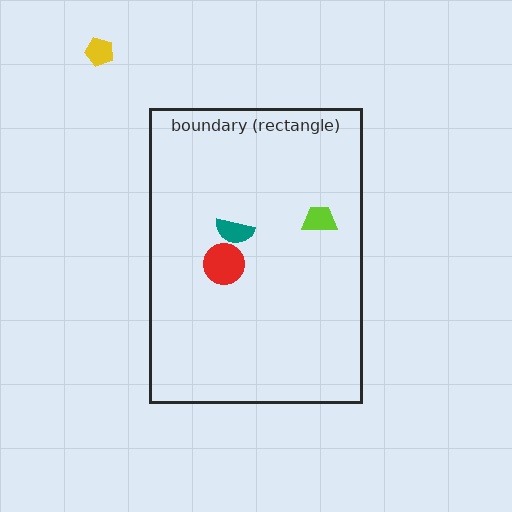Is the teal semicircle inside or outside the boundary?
Inside.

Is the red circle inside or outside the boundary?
Inside.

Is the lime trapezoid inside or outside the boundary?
Inside.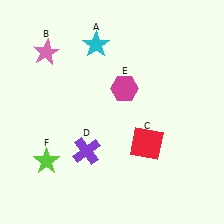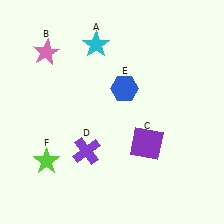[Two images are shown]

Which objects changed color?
C changed from red to purple. E changed from magenta to blue.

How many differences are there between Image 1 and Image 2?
There are 2 differences between the two images.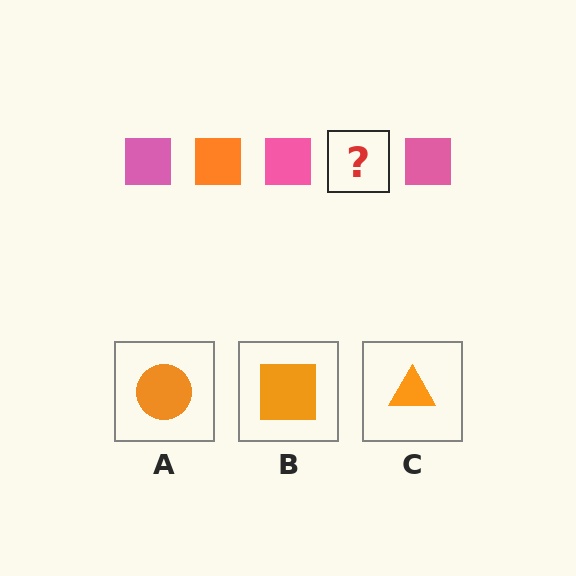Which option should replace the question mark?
Option B.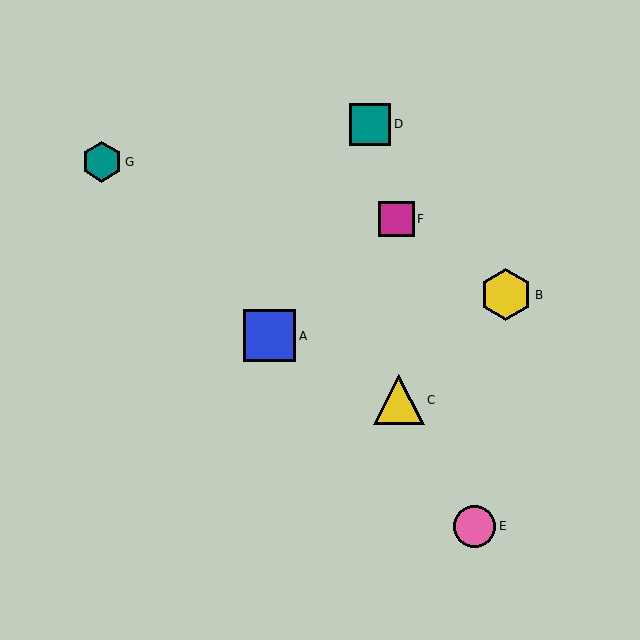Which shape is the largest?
The blue square (labeled A) is the largest.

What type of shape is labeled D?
Shape D is a teal square.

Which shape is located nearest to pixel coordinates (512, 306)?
The yellow hexagon (labeled B) at (506, 295) is nearest to that location.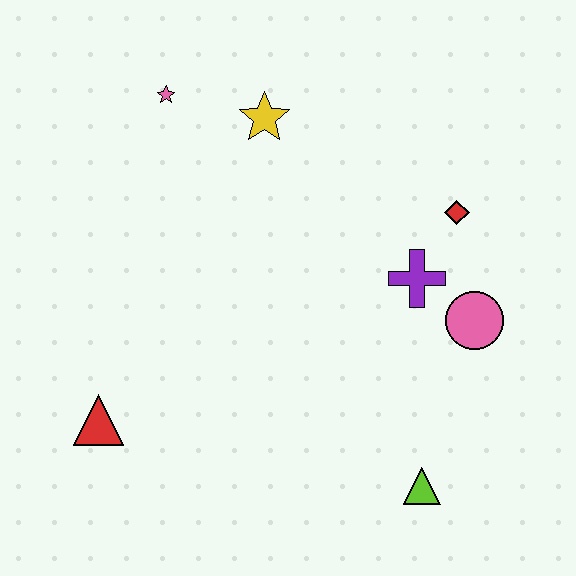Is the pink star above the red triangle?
Yes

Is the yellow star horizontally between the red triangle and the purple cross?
Yes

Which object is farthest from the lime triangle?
The pink star is farthest from the lime triangle.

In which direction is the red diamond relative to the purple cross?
The red diamond is above the purple cross.